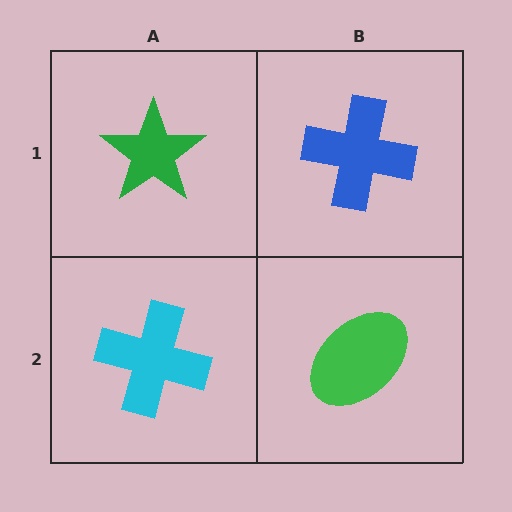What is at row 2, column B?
A green ellipse.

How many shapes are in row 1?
2 shapes.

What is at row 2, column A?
A cyan cross.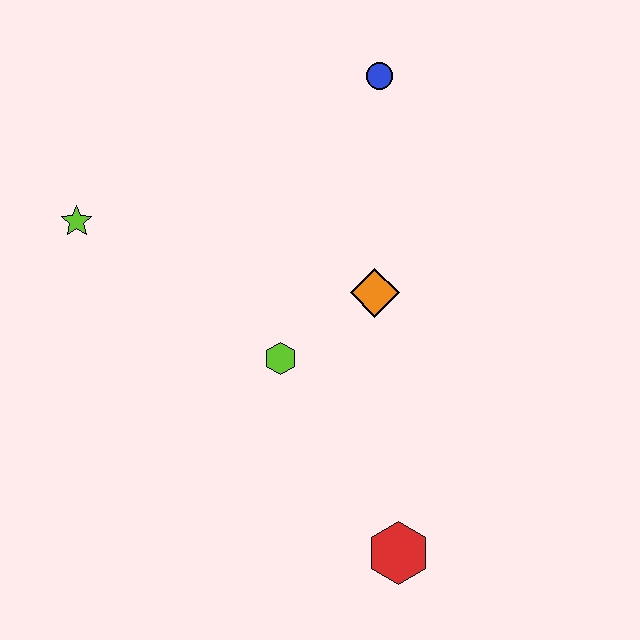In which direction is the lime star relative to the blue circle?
The lime star is to the left of the blue circle.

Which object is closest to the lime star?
The lime hexagon is closest to the lime star.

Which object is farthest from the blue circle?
The red hexagon is farthest from the blue circle.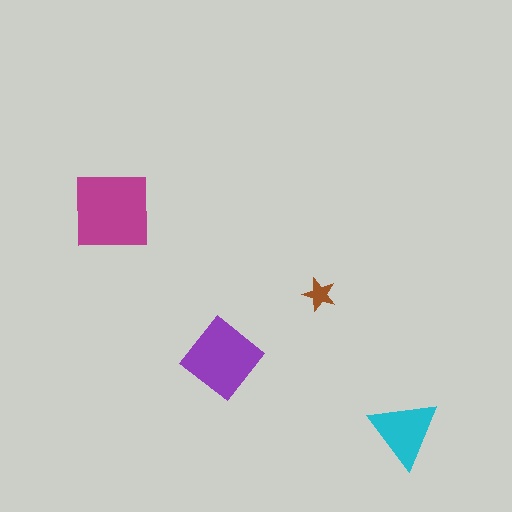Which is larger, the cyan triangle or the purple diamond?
The purple diamond.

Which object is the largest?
The magenta square.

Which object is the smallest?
The brown star.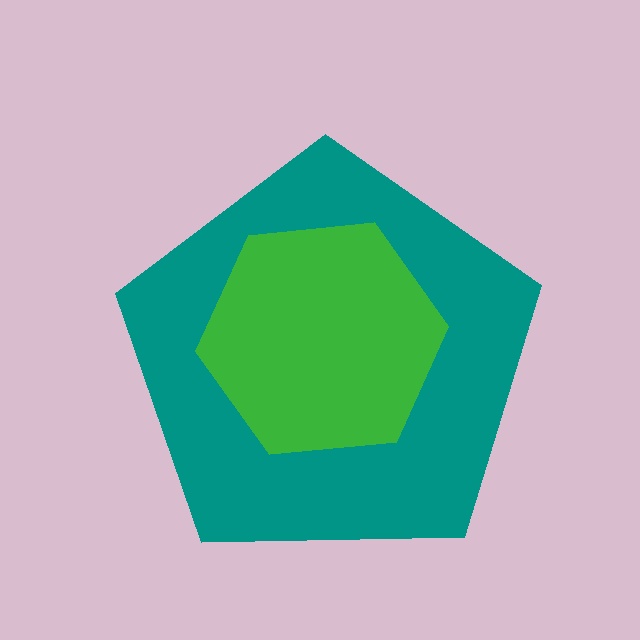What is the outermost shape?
The teal pentagon.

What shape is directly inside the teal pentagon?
The green hexagon.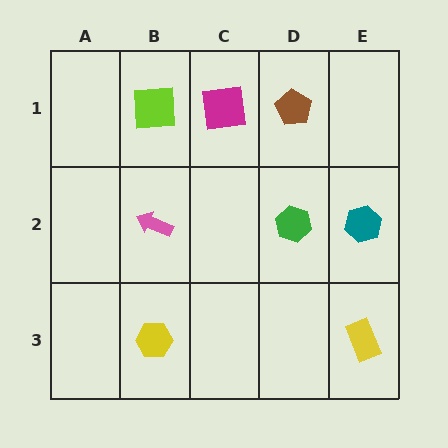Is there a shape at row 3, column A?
No, that cell is empty.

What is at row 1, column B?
A lime square.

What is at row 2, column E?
A teal hexagon.